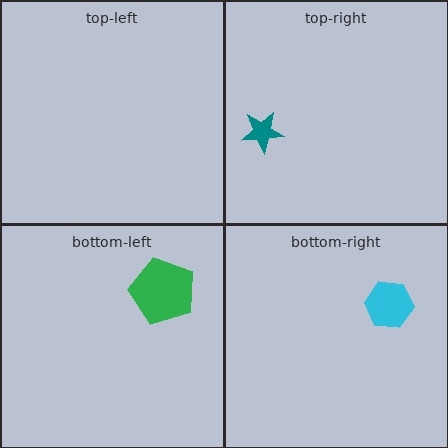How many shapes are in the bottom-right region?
1.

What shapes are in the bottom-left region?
The green pentagon.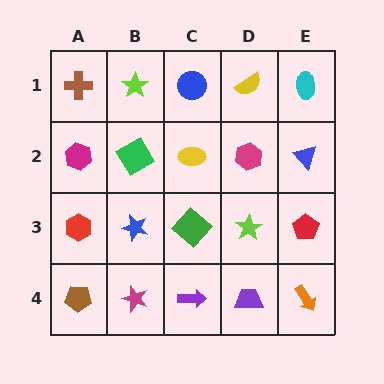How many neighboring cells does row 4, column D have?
3.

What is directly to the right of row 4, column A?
A magenta star.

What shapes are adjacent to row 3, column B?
A green square (row 2, column B), a magenta star (row 4, column B), a red hexagon (row 3, column A), a green diamond (row 3, column C).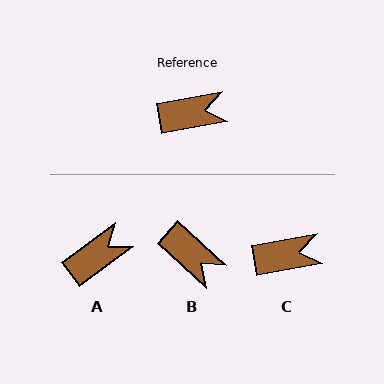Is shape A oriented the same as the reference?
No, it is off by about 26 degrees.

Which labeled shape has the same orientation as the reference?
C.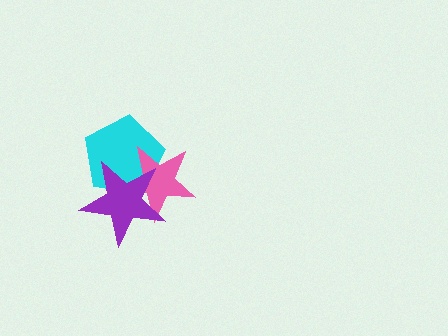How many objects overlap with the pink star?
2 objects overlap with the pink star.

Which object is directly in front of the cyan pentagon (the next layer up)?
The pink star is directly in front of the cyan pentagon.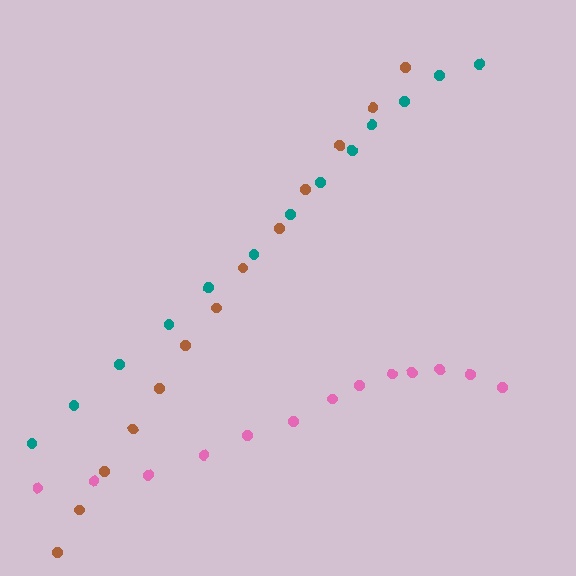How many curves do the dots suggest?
There are 3 distinct paths.